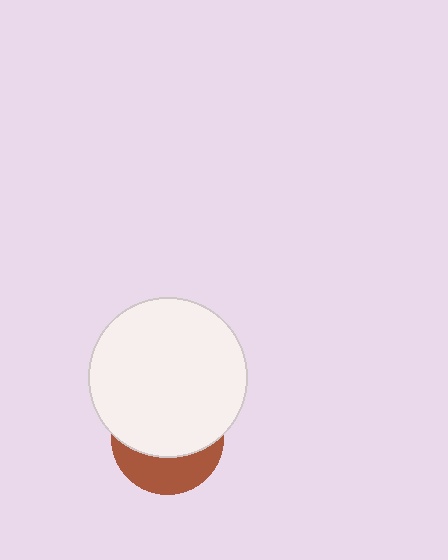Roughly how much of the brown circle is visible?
A small part of it is visible (roughly 36%).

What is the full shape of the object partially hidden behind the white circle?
The partially hidden object is a brown circle.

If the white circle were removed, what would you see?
You would see the complete brown circle.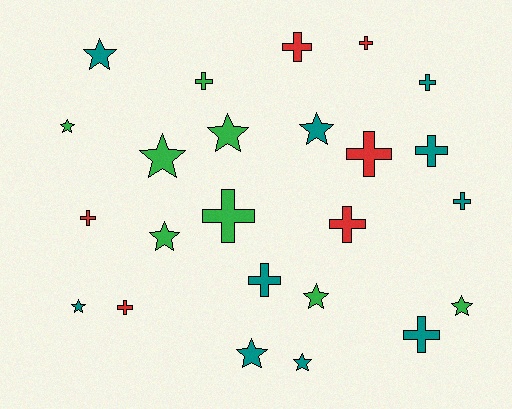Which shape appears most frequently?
Cross, with 13 objects.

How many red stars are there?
There are no red stars.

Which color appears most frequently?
Teal, with 10 objects.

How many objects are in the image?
There are 24 objects.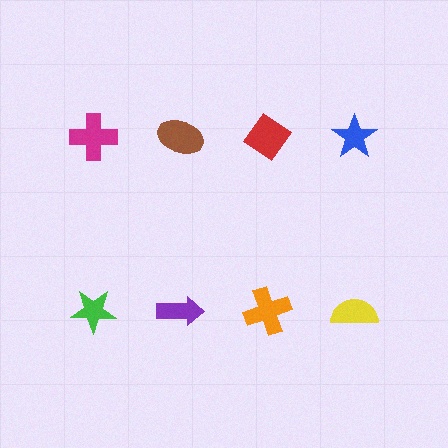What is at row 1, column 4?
A blue star.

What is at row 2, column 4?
A yellow semicircle.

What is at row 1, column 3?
A red diamond.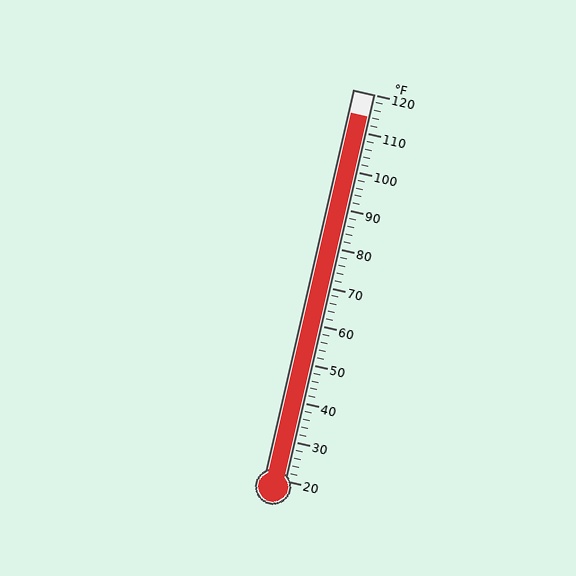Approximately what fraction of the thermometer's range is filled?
The thermometer is filled to approximately 95% of its range.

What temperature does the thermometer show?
The thermometer shows approximately 114°F.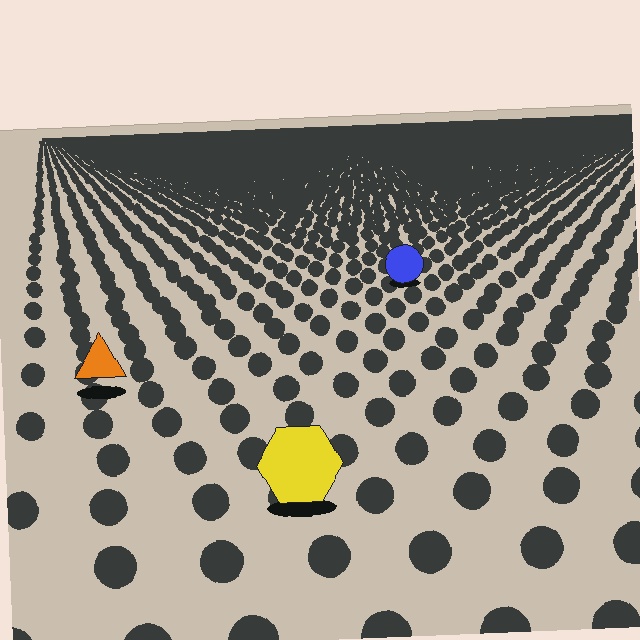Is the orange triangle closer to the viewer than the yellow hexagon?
No. The yellow hexagon is closer — you can tell from the texture gradient: the ground texture is coarser near it.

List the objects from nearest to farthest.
From nearest to farthest: the yellow hexagon, the orange triangle, the blue circle.